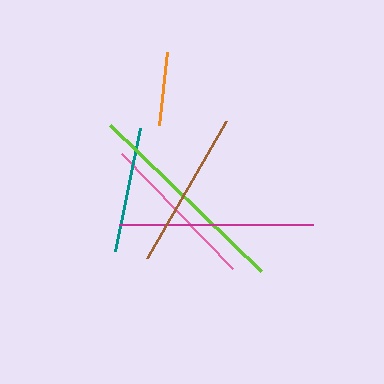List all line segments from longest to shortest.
From longest to shortest: lime, magenta, pink, brown, teal, orange.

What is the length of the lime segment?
The lime segment is approximately 210 pixels long.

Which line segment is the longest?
The lime line is the longest at approximately 210 pixels.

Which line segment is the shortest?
The orange line is the shortest at approximately 73 pixels.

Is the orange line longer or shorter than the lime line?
The lime line is longer than the orange line.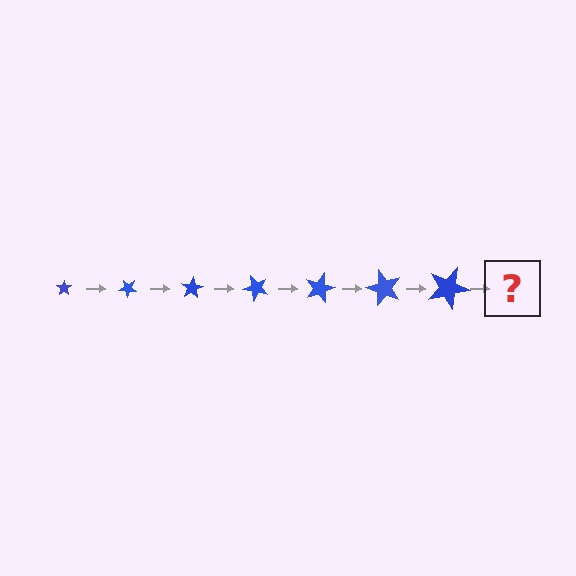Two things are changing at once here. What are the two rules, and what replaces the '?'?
The two rules are that the star grows larger each step and it rotates 40 degrees each step. The '?' should be a star, larger than the previous one and rotated 280 degrees from the start.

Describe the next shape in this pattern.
It should be a star, larger than the previous one and rotated 280 degrees from the start.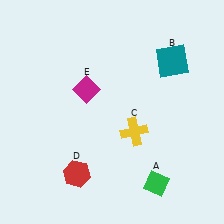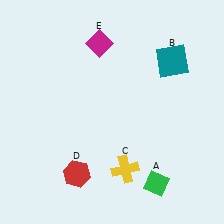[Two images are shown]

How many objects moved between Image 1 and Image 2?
2 objects moved between the two images.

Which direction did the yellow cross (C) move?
The yellow cross (C) moved down.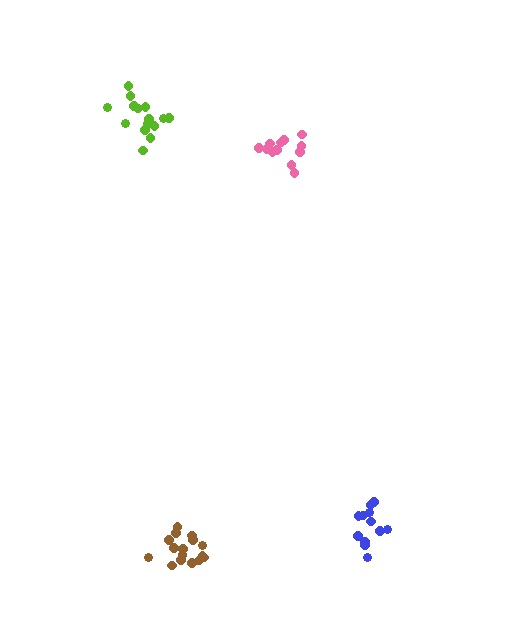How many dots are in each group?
Group 1: 17 dots, Group 2: 12 dots, Group 3: 12 dots, Group 4: 16 dots (57 total).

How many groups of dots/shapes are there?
There are 4 groups.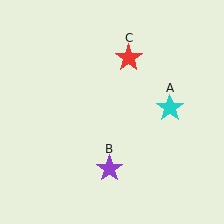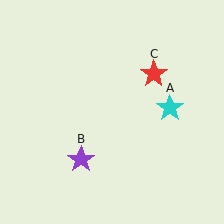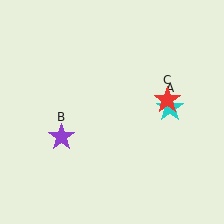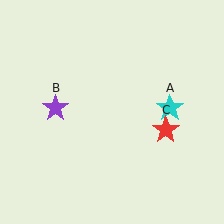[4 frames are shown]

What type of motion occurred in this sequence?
The purple star (object B), red star (object C) rotated clockwise around the center of the scene.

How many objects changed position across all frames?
2 objects changed position: purple star (object B), red star (object C).